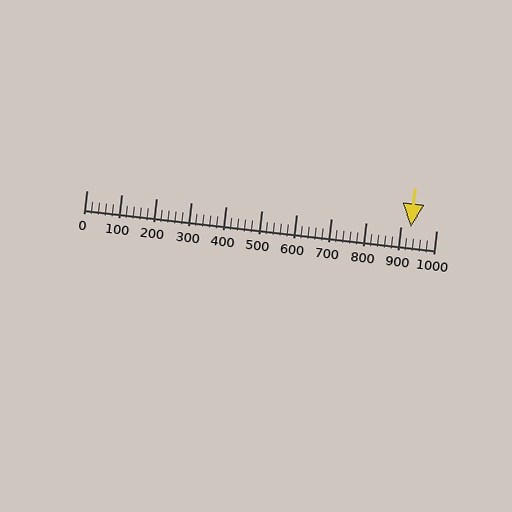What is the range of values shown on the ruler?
The ruler shows values from 0 to 1000.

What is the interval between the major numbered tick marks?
The major tick marks are spaced 100 units apart.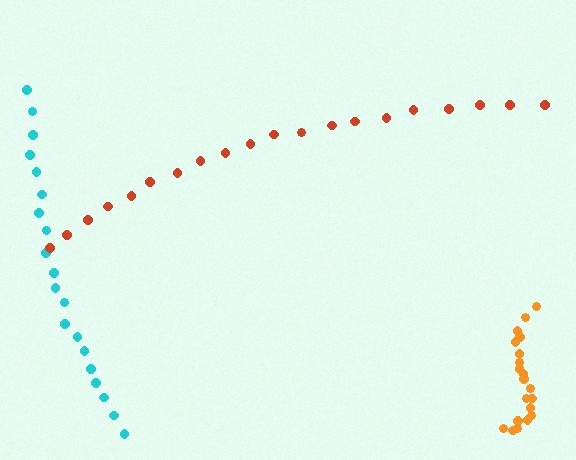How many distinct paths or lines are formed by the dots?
There are 3 distinct paths.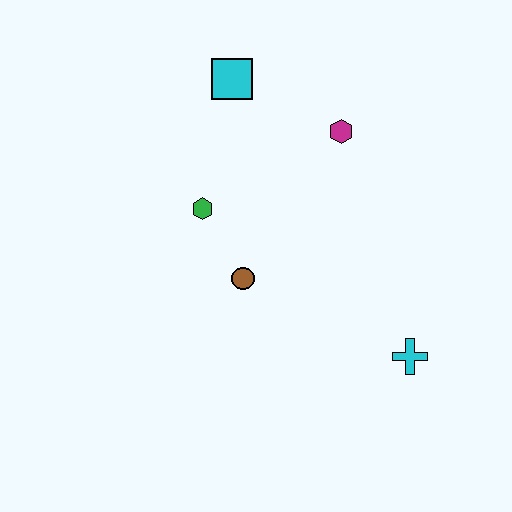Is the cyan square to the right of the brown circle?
No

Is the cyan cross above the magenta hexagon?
No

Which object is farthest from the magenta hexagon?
The cyan cross is farthest from the magenta hexagon.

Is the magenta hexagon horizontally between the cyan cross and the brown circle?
Yes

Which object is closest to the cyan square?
The magenta hexagon is closest to the cyan square.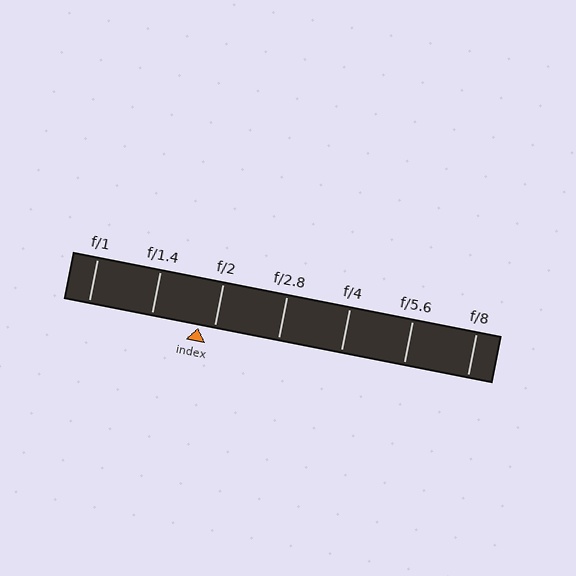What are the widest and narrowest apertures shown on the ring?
The widest aperture shown is f/1 and the narrowest is f/8.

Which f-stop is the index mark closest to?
The index mark is closest to f/2.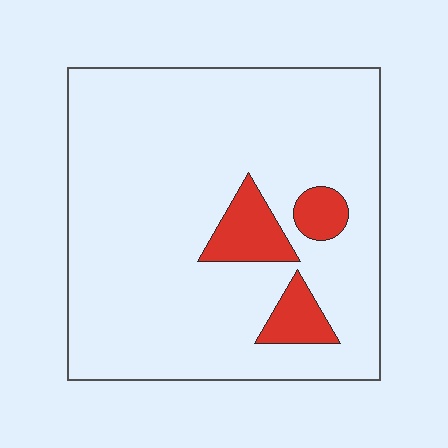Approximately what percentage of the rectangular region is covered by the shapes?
Approximately 10%.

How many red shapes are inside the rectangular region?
3.